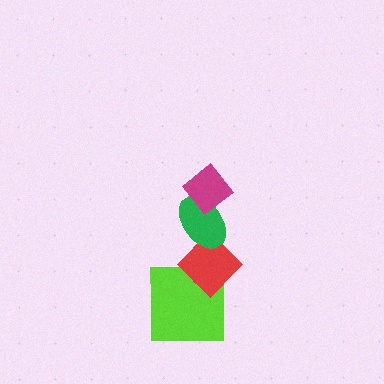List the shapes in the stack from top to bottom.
From top to bottom: the magenta diamond, the green ellipse, the red diamond, the lime square.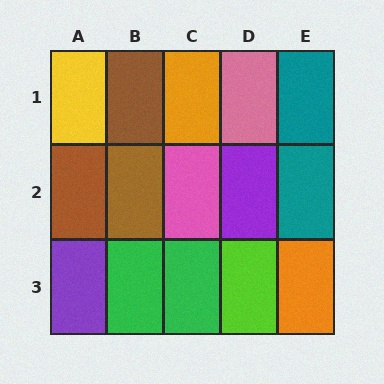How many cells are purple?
2 cells are purple.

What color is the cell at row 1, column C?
Orange.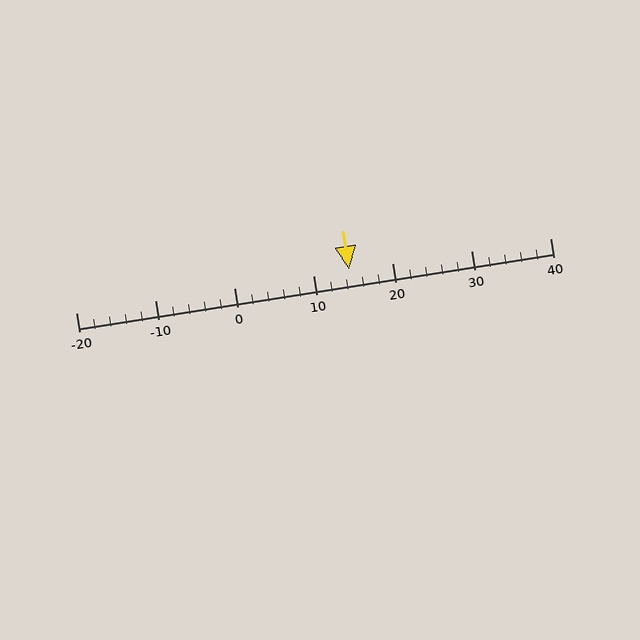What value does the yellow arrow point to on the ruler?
The yellow arrow points to approximately 14.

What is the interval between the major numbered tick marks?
The major tick marks are spaced 10 units apart.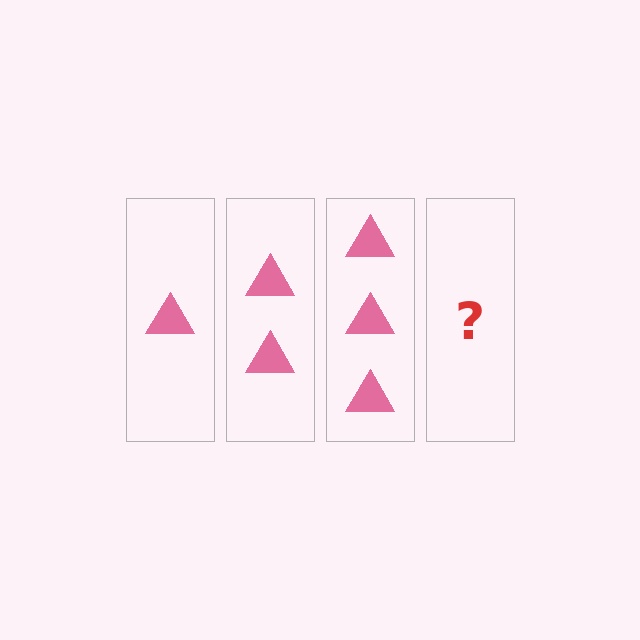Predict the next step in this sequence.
The next step is 4 triangles.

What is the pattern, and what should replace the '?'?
The pattern is that each step adds one more triangle. The '?' should be 4 triangles.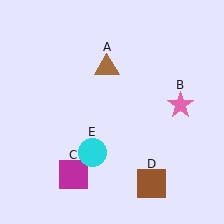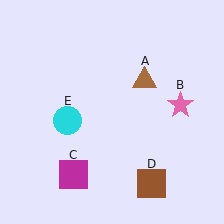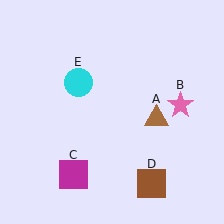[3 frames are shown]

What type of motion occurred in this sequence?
The brown triangle (object A), cyan circle (object E) rotated clockwise around the center of the scene.